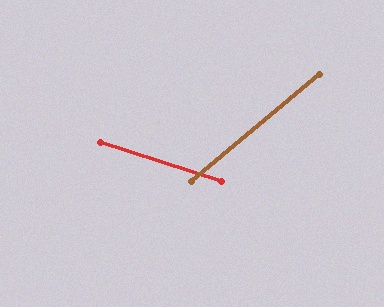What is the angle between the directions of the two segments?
Approximately 58 degrees.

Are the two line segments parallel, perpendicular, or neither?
Neither parallel nor perpendicular — they differ by about 58°.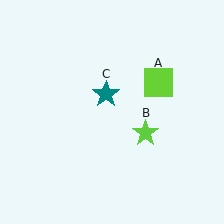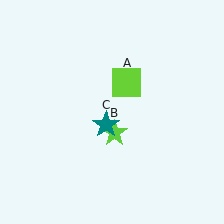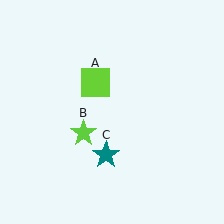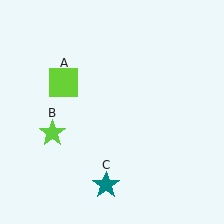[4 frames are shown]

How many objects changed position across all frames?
3 objects changed position: lime square (object A), lime star (object B), teal star (object C).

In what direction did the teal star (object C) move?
The teal star (object C) moved down.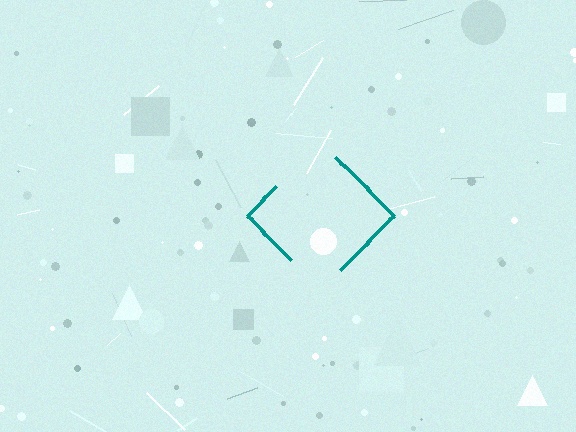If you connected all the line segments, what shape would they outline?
They would outline a diamond.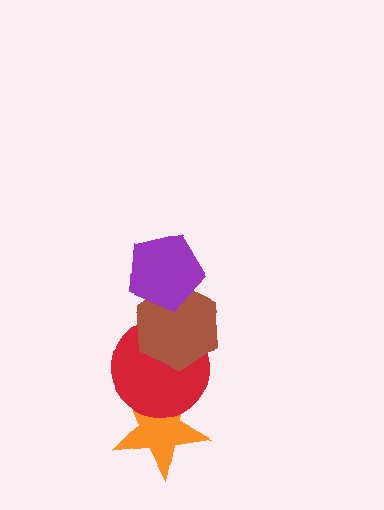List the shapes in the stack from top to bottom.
From top to bottom: the purple pentagon, the brown hexagon, the red circle, the orange star.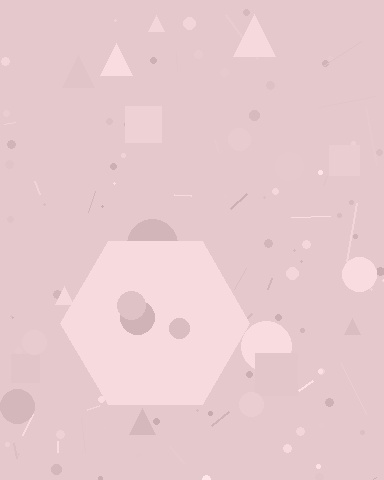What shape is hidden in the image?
A hexagon is hidden in the image.